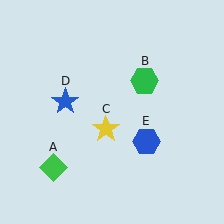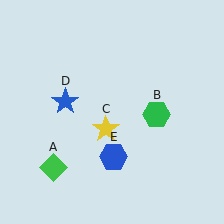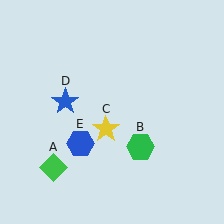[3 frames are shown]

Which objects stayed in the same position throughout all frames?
Green diamond (object A) and yellow star (object C) and blue star (object D) remained stationary.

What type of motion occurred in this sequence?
The green hexagon (object B), blue hexagon (object E) rotated clockwise around the center of the scene.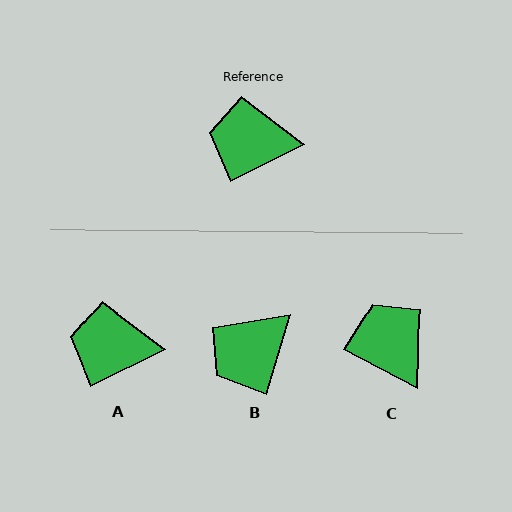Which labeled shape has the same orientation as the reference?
A.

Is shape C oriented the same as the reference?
No, it is off by about 54 degrees.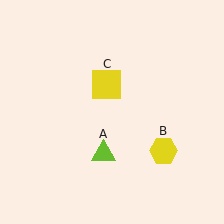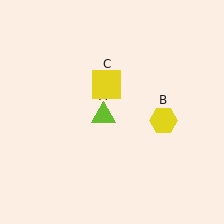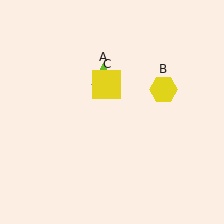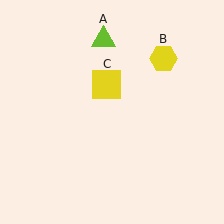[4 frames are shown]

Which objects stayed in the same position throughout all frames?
Yellow square (object C) remained stationary.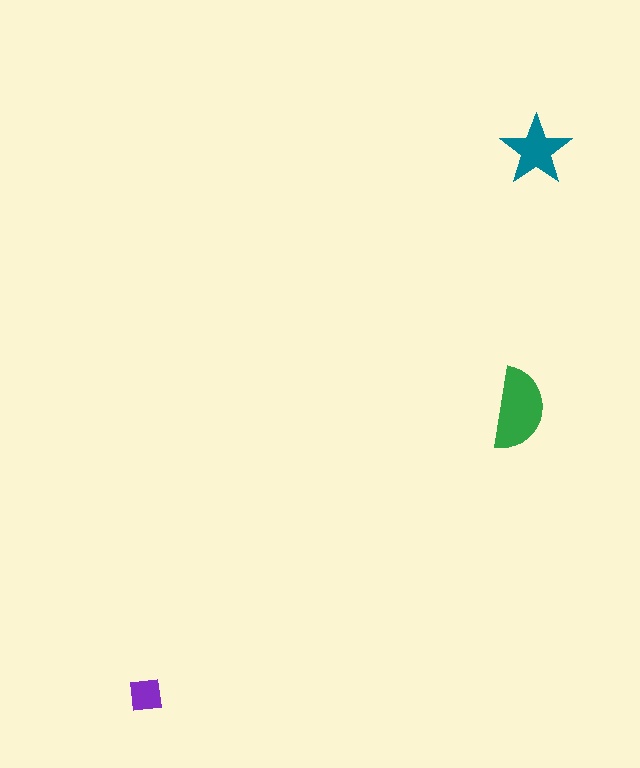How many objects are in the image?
There are 3 objects in the image.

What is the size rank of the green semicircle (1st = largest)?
1st.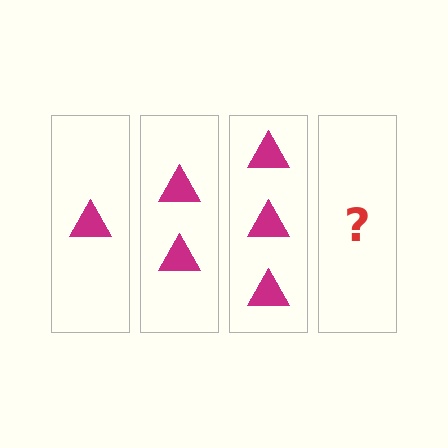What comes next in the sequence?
The next element should be 4 triangles.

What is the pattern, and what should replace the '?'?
The pattern is that each step adds one more triangle. The '?' should be 4 triangles.